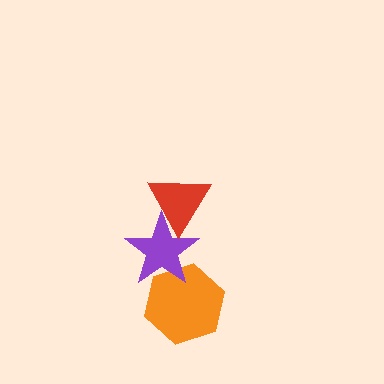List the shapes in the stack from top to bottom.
From top to bottom: the red triangle, the purple star, the orange hexagon.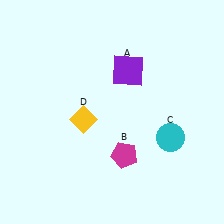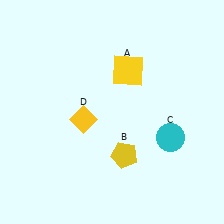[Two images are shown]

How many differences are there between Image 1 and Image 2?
There are 2 differences between the two images.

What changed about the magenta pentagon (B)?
In Image 1, B is magenta. In Image 2, it changed to yellow.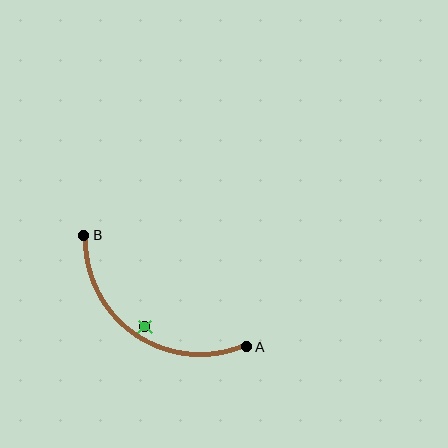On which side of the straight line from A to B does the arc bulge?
The arc bulges below and to the left of the straight line connecting A and B.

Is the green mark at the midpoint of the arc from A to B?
No — the green mark does not lie on the arc at all. It sits slightly inside the curve.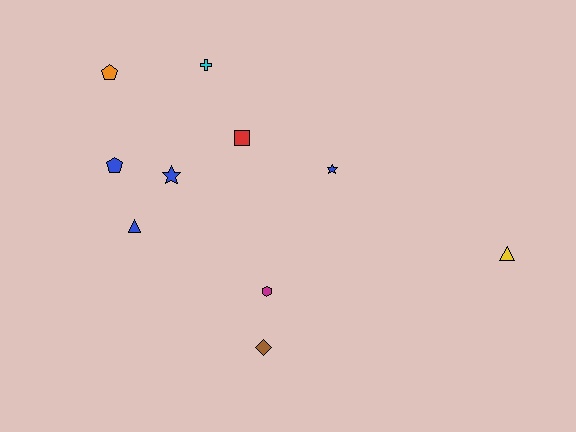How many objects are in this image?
There are 10 objects.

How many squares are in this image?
There is 1 square.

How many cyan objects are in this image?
There is 1 cyan object.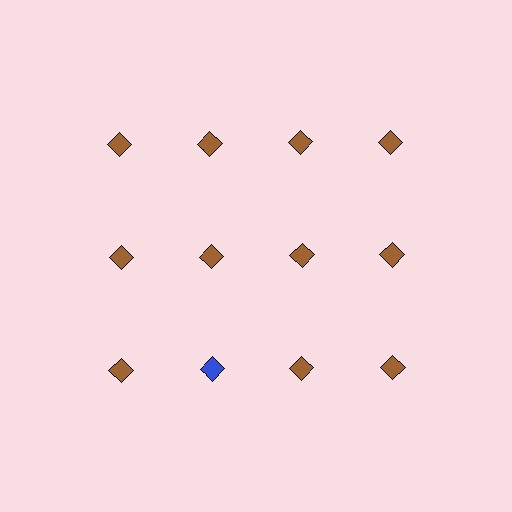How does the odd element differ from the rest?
It has a different color: blue instead of brown.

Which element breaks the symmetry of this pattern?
The blue diamond in the third row, second from left column breaks the symmetry. All other shapes are brown diamonds.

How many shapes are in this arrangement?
There are 12 shapes arranged in a grid pattern.